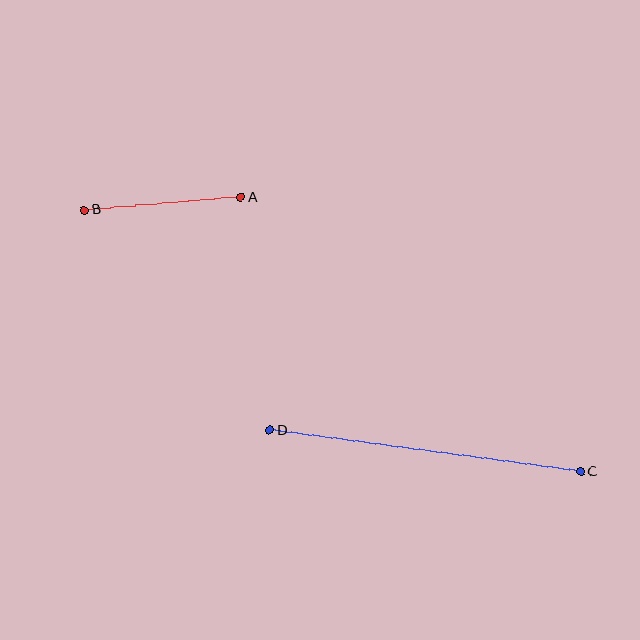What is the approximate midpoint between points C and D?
The midpoint is at approximately (425, 451) pixels.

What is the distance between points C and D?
The distance is approximately 313 pixels.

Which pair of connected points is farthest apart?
Points C and D are farthest apart.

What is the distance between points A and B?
The distance is approximately 157 pixels.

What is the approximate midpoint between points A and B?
The midpoint is at approximately (163, 204) pixels.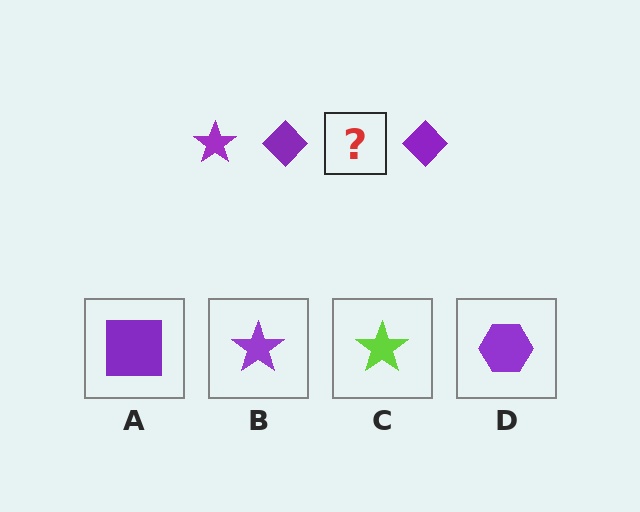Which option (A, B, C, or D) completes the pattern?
B.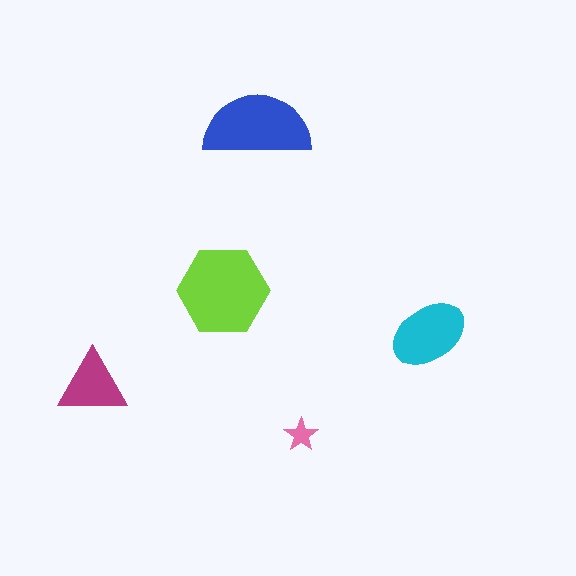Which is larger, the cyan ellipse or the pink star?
The cyan ellipse.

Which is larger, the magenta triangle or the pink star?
The magenta triangle.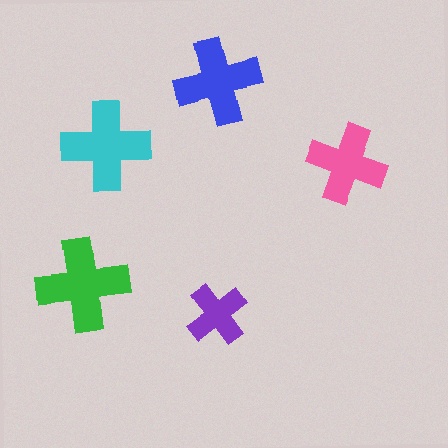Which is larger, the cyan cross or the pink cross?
The cyan one.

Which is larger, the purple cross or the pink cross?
The pink one.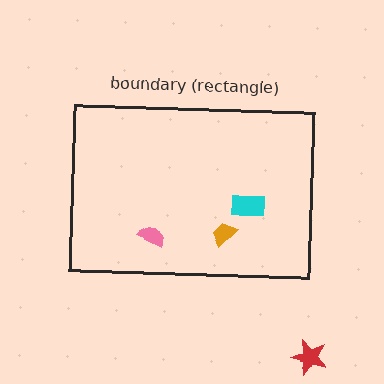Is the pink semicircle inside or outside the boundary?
Inside.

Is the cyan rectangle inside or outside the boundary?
Inside.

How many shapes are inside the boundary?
3 inside, 1 outside.